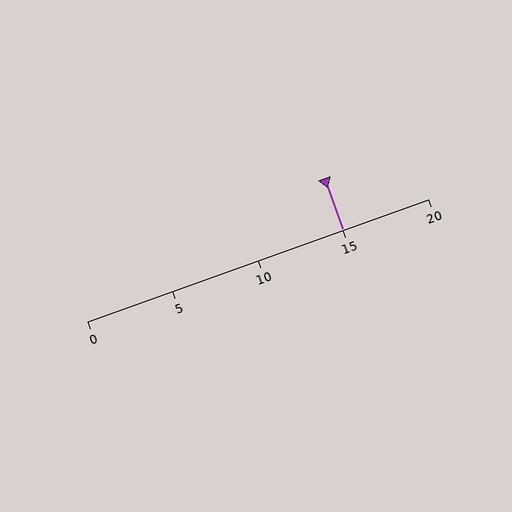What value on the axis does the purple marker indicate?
The marker indicates approximately 15.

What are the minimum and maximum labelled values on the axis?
The axis runs from 0 to 20.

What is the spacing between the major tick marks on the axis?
The major ticks are spaced 5 apart.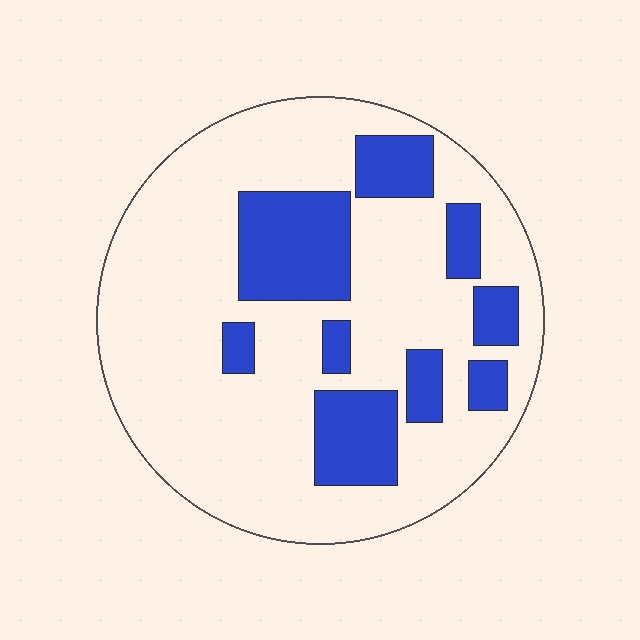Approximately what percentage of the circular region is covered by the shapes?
Approximately 25%.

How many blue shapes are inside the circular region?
9.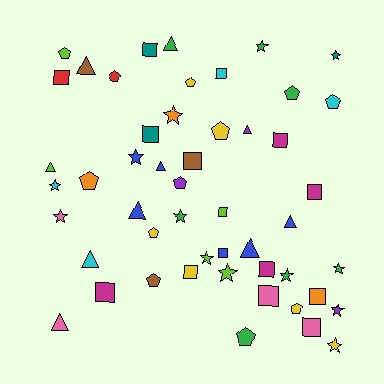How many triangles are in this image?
There are 10 triangles.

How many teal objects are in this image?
There are 3 teal objects.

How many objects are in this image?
There are 50 objects.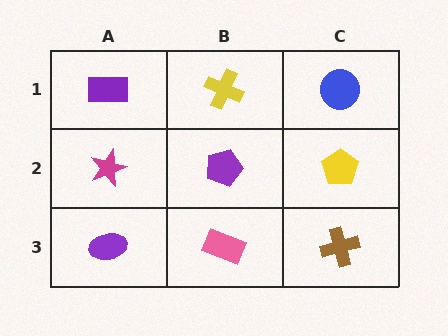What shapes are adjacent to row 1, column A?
A magenta star (row 2, column A), a yellow cross (row 1, column B).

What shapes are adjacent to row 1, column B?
A purple pentagon (row 2, column B), a purple rectangle (row 1, column A), a blue circle (row 1, column C).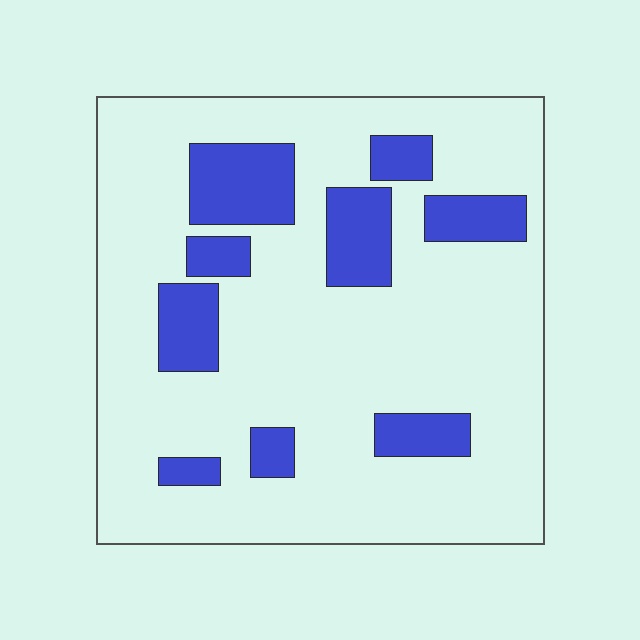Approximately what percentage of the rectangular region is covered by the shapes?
Approximately 20%.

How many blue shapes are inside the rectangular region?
9.